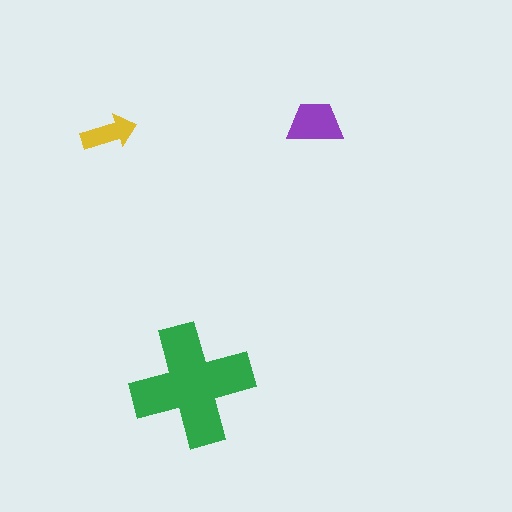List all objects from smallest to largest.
The yellow arrow, the purple trapezoid, the green cross.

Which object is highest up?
The purple trapezoid is topmost.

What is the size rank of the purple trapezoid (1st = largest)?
2nd.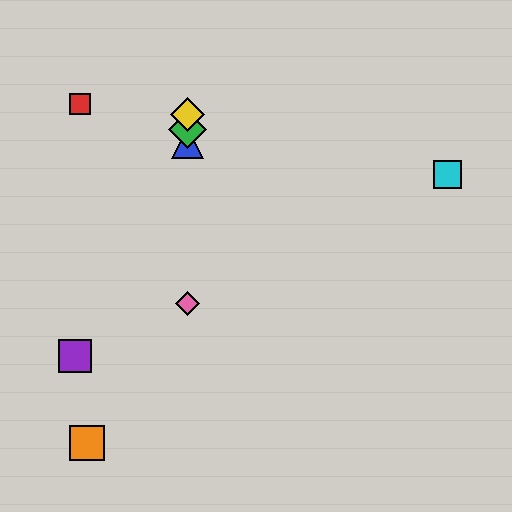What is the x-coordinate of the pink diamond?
The pink diamond is at x≈188.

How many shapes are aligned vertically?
4 shapes (the blue triangle, the green diamond, the yellow diamond, the pink diamond) are aligned vertically.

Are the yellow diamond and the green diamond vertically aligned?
Yes, both are at x≈188.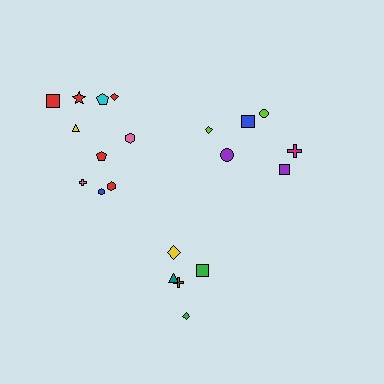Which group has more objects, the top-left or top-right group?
The top-left group.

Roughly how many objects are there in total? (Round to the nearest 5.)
Roughly 20 objects in total.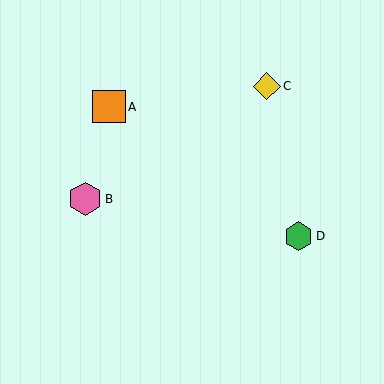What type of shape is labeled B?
Shape B is a pink hexagon.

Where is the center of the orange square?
The center of the orange square is at (109, 107).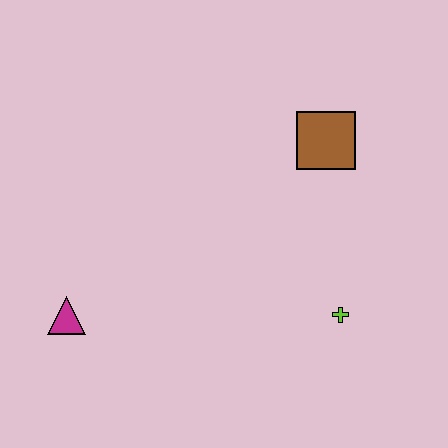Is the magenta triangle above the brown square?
No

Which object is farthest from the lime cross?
The magenta triangle is farthest from the lime cross.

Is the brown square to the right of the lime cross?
No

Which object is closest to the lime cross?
The brown square is closest to the lime cross.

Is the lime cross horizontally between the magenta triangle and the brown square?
No